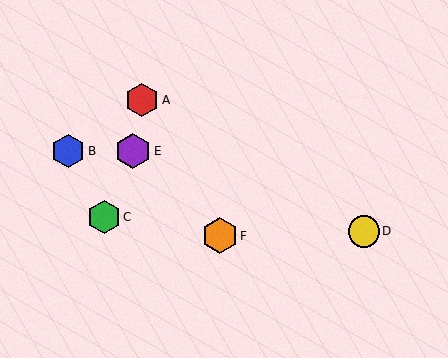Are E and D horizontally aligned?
No, E is at y≈151 and D is at y≈231.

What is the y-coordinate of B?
Object B is at y≈151.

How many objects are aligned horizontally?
2 objects (B, E) are aligned horizontally.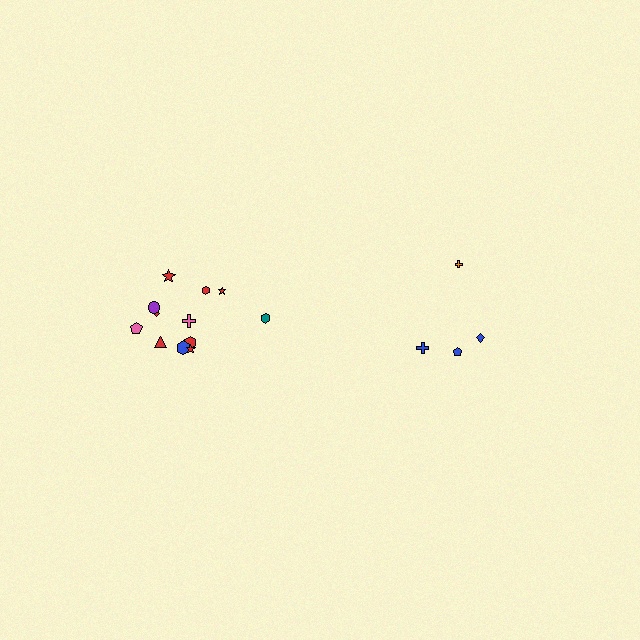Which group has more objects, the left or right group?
The left group.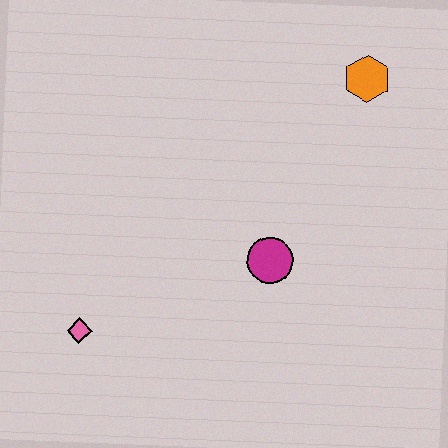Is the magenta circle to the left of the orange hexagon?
Yes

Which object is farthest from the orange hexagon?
The pink diamond is farthest from the orange hexagon.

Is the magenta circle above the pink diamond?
Yes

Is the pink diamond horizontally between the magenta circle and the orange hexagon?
No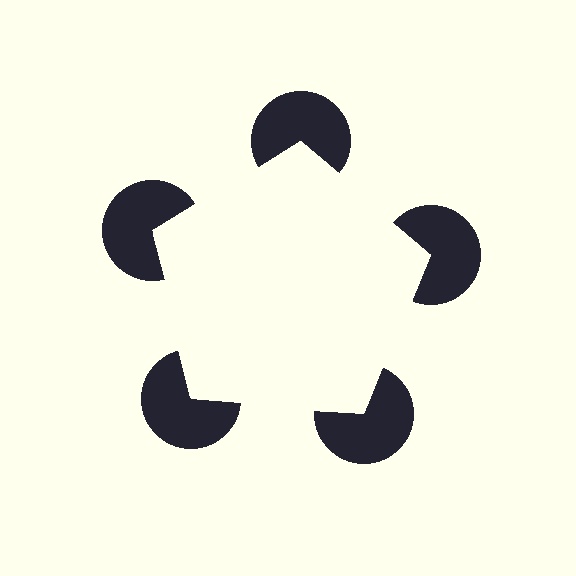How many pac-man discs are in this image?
There are 5 — one at each vertex of the illusory pentagon.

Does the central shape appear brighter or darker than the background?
It typically appears slightly brighter than the background, even though no actual brightness change is drawn.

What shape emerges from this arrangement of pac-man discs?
An illusory pentagon — its edges are inferred from the aligned wedge cuts in the pac-man discs, not physically drawn.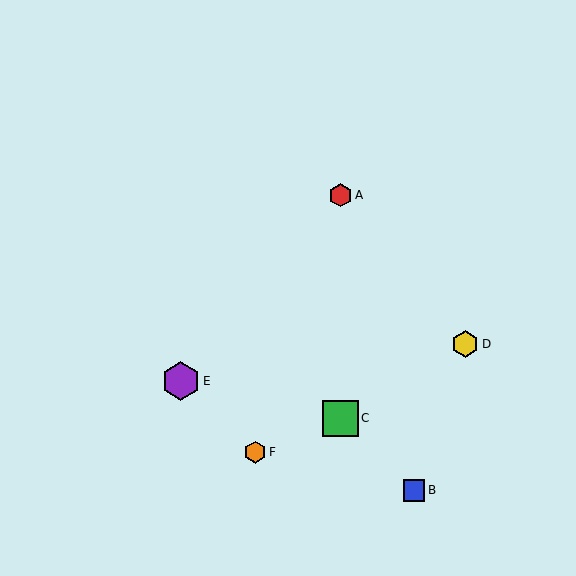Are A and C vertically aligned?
Yes, both are at x≈340.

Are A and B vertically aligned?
No, A is at x≈340 and B is at x≈414.